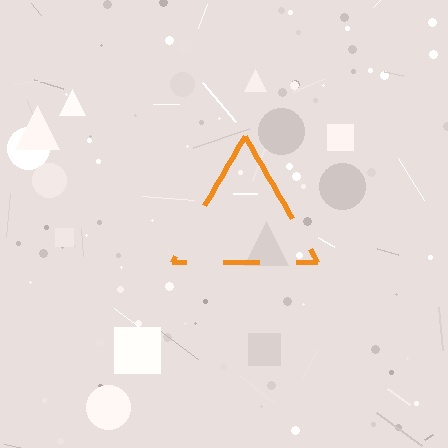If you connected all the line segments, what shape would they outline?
They would outline a triangle.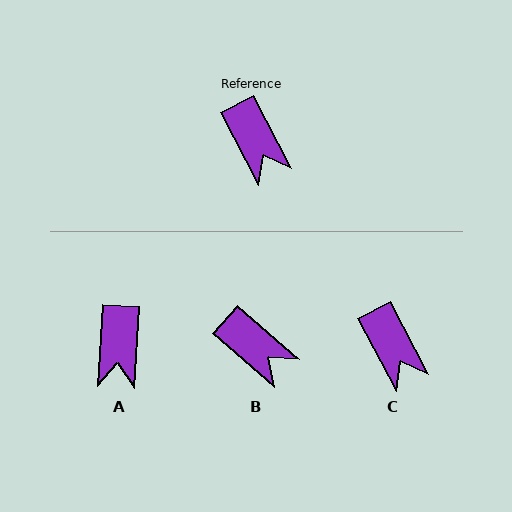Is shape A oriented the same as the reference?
No, it is off by about 32 degrees.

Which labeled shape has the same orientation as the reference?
C.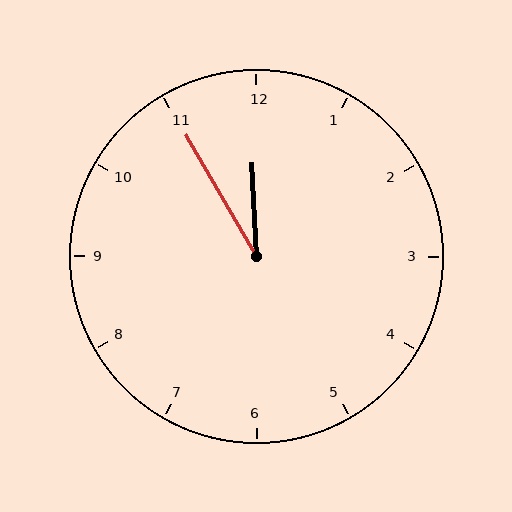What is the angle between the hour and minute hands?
Approximately 28 degrees.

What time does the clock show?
11:55.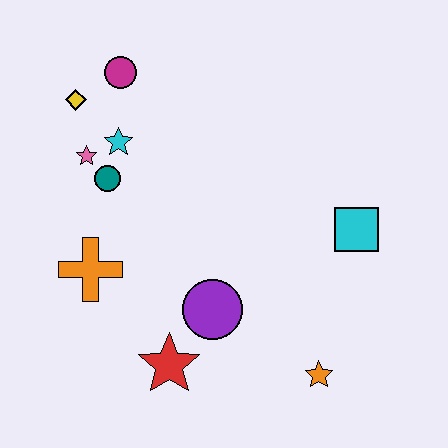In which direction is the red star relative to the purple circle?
The red star is below the purple circle.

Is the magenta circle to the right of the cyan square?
No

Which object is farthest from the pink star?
The orange star is farthest from the pink star.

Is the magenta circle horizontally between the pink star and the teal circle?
No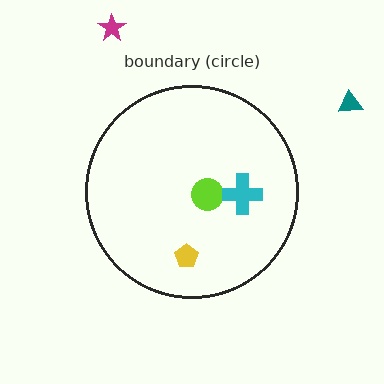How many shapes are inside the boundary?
3 inside, 2 outside.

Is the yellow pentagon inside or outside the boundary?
Inside.